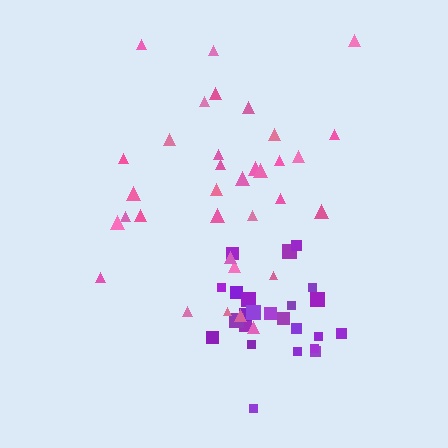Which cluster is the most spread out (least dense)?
Pink.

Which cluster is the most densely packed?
Purple.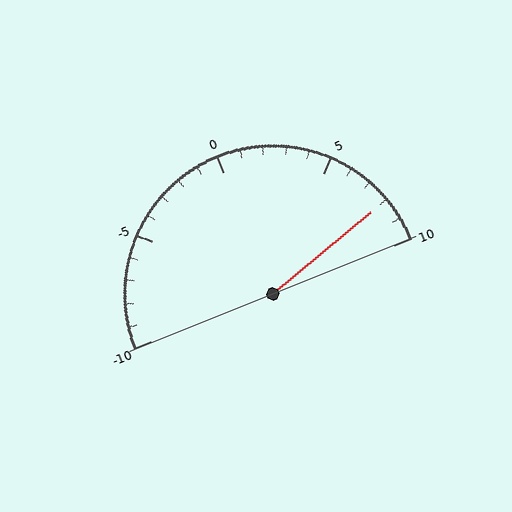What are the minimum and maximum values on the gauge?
The gauge ranges from -10 to 10.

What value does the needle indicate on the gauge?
The needle indicates approximately 8.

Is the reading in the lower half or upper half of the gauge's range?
The reading is in the upper half of the range (-10 to 10).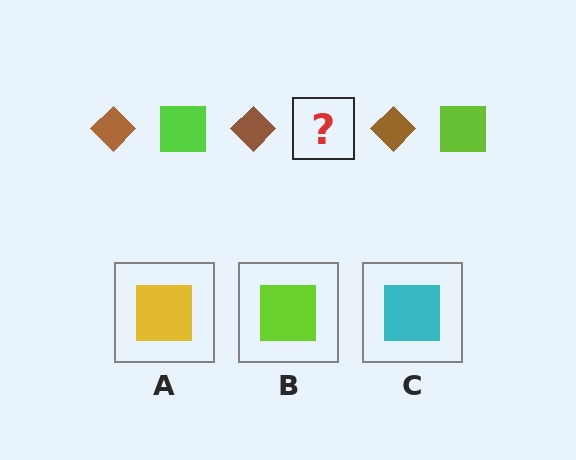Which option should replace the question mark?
Option B.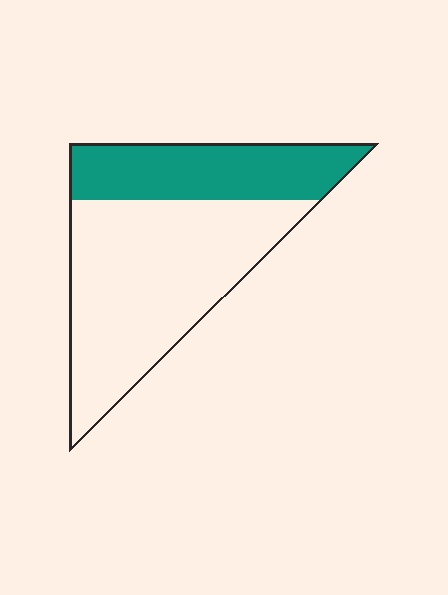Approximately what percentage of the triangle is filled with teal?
Approximately 35%.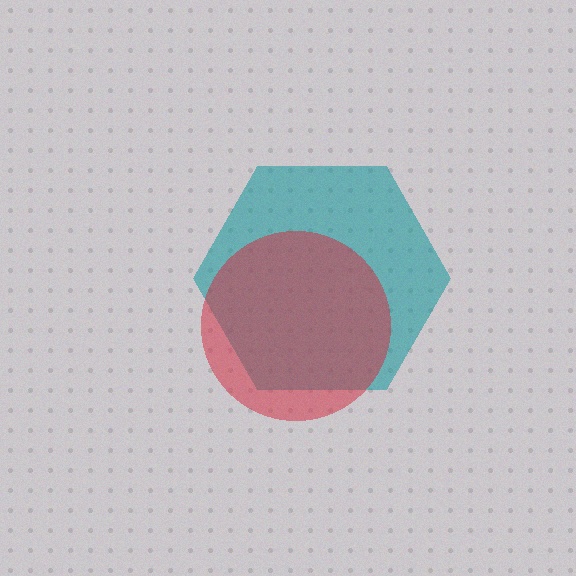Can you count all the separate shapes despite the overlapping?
Yes, there are 2 separate shapes.